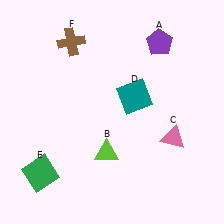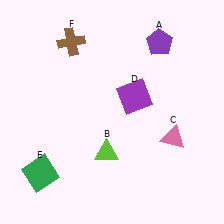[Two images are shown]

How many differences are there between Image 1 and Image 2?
There is 1 difference between the two images.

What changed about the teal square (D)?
In Image 1, D is teal. In Image 2, it changed to purple.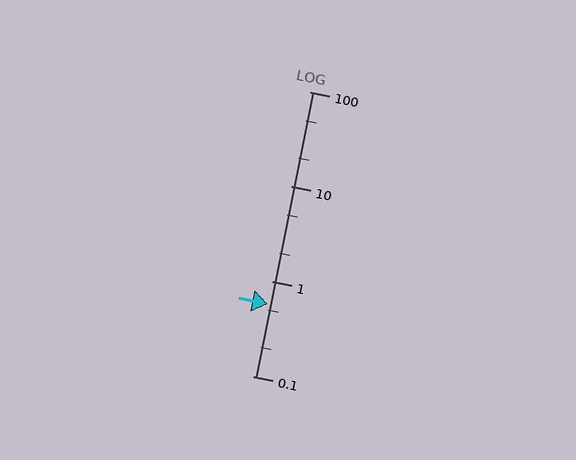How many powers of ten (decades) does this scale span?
The scale spans 3 decades, from 0.1 to 100.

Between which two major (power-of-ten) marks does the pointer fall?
The pointer is between 0.1 and 1.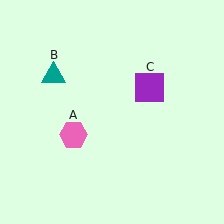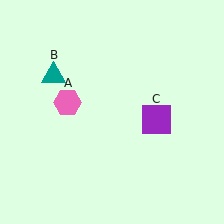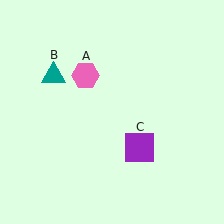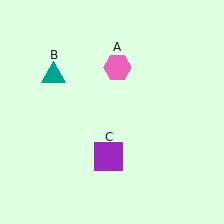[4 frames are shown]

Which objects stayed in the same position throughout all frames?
Teal triangle (object B) remained stationary.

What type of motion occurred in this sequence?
The pink hexagon (object A), purple square (object C) rotated clockwise around the center of the scene.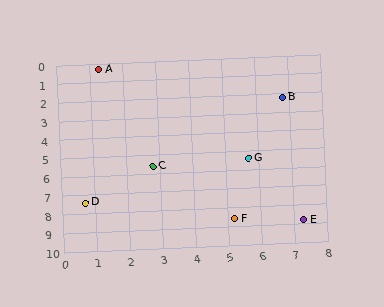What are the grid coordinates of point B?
Point B is at approximately (6.8, 2.2).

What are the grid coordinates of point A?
Point A is at approximately (1.3, 0.3).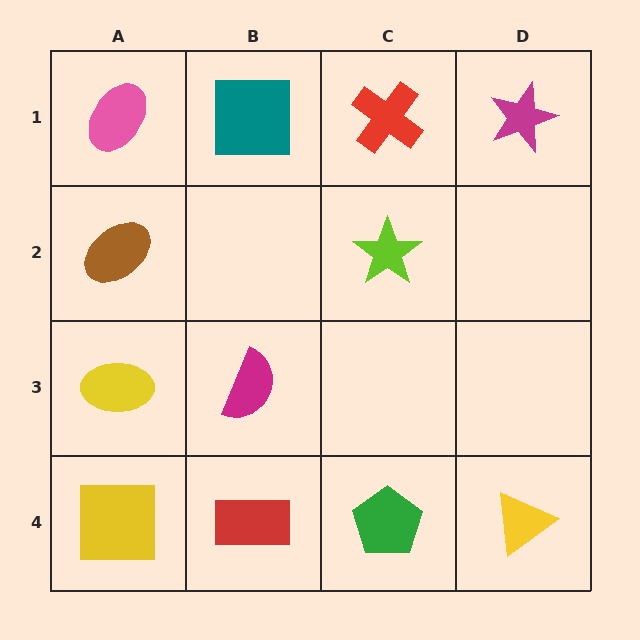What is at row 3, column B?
A magenta semicircle.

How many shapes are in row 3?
2 shapes.